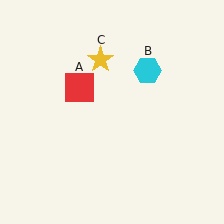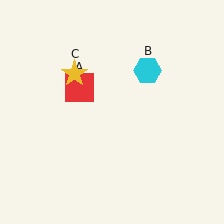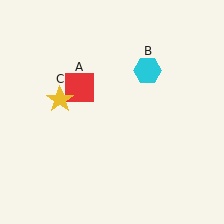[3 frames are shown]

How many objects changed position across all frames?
1 object changed position: yellow star (object C).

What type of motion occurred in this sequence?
The yellow star (object C) rotated counterclockwise around the center of the scene.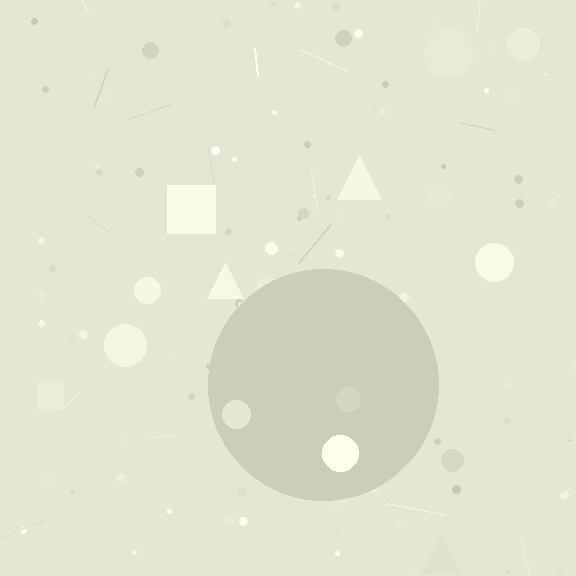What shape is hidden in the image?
A circle is hidden in the image.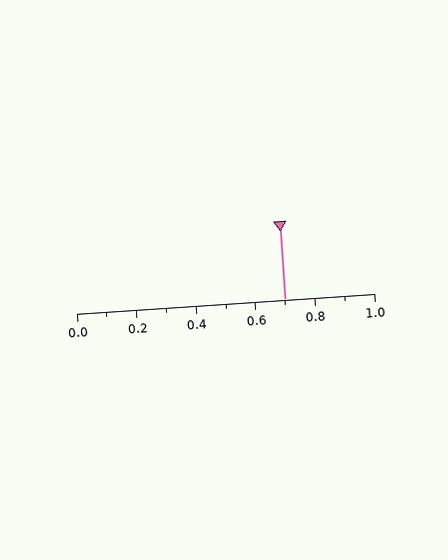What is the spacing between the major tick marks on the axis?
The major ticks are spaced 0.2 apart.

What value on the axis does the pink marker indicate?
The marker indicates approximately 0.7.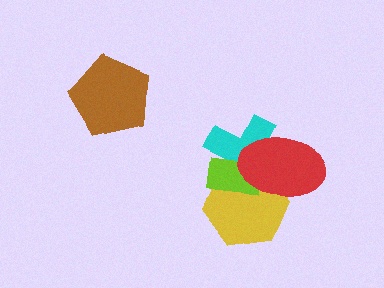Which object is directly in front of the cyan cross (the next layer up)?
The yellow hexagon is directly in front of the cyan cross.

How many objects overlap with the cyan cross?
3 objects overlap with the cyan cross.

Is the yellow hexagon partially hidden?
Yes, it is partially covered by another shape.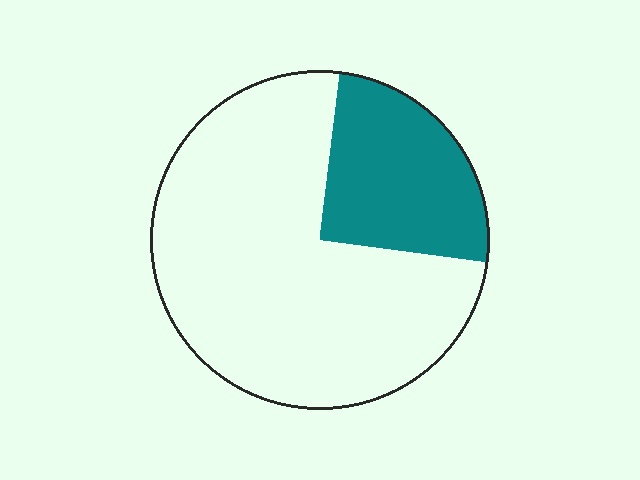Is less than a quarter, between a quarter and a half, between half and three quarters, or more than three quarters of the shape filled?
Between a quarter and a half.